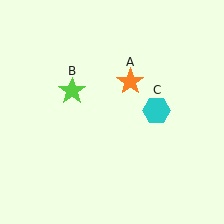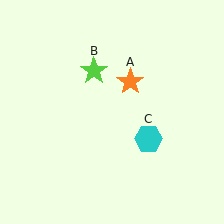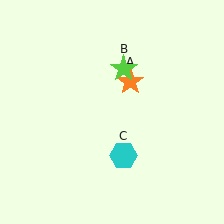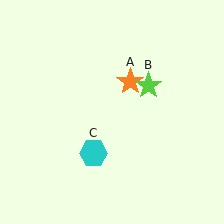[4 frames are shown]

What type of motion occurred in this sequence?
The lime star (object B), cyan hexagon (object C) rotated clockwise around the center of the scene.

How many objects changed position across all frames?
2 objects changed position: lime star (object B), cyan hexagon (object C).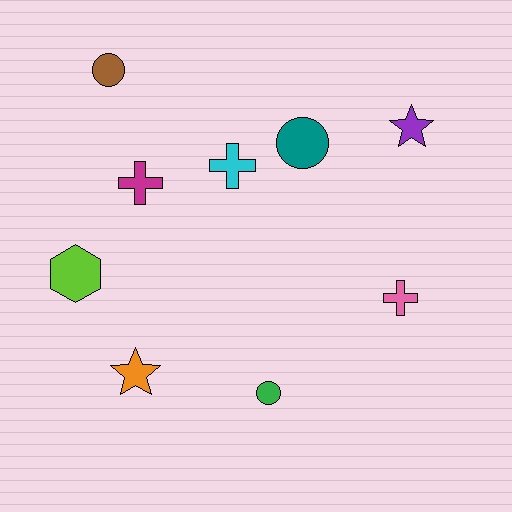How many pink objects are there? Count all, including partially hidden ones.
There is 1 pink object.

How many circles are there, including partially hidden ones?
There are 3 circles.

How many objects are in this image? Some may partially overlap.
There are 9 objects.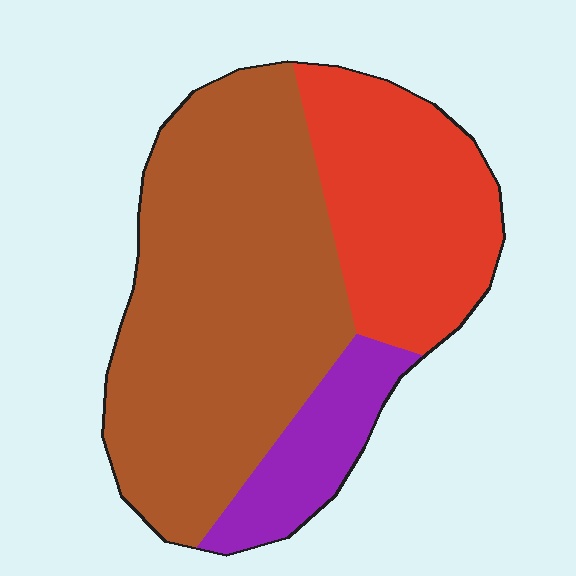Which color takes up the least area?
Purple, at roughly 15%.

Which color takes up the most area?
Brown, at roughly 60%.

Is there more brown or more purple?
Brown.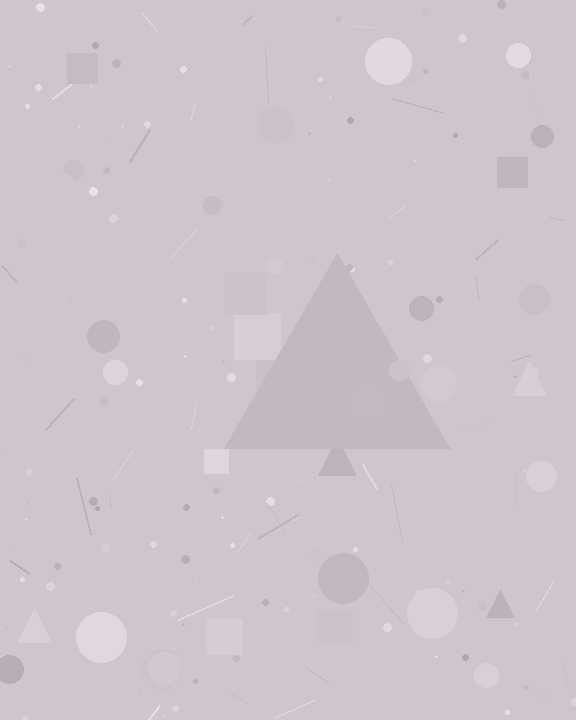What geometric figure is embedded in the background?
A triangle is embedded in the background.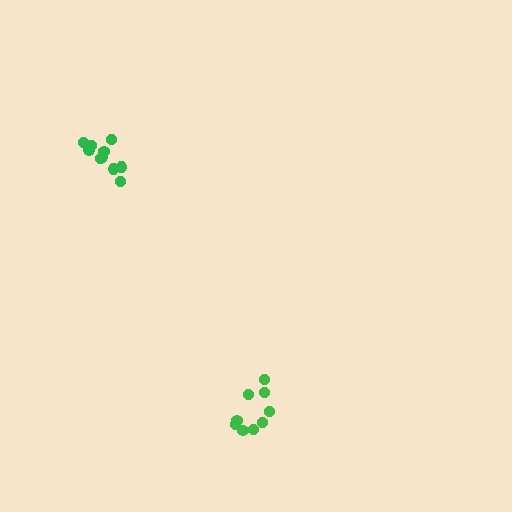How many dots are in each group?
Group 1: 9 dots, Group 2: 10 dots (19 total).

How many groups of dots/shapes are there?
There are 2 groups.